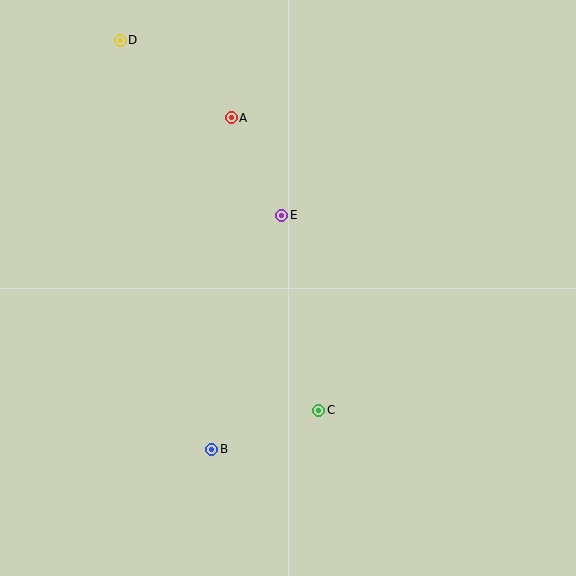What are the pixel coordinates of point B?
Point B is at (212, 449).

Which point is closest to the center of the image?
Point E at (282, 215) is closest to the center.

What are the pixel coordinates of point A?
Point A is at (231, 118).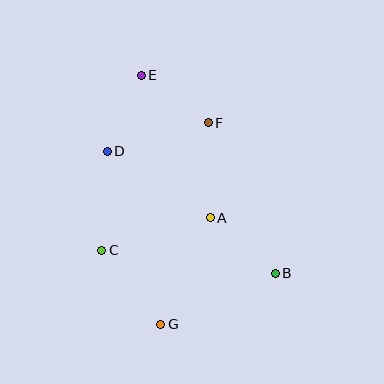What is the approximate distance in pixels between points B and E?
The distance between B and E is approximately 239 pixels.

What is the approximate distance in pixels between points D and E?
The distance between D and E is approximately 83 pixels.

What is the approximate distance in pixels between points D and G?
The distance between D and G is approximately 181 pixels.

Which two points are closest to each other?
Points E and F are closest to each other.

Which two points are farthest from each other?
Points E and G are farthest from each other.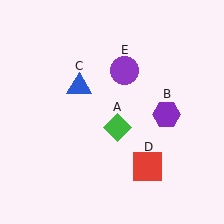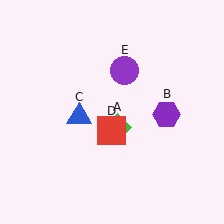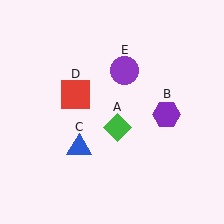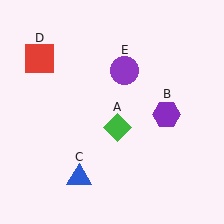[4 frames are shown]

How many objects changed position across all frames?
2 objects changed position: blue triangle (object C), red square (object D).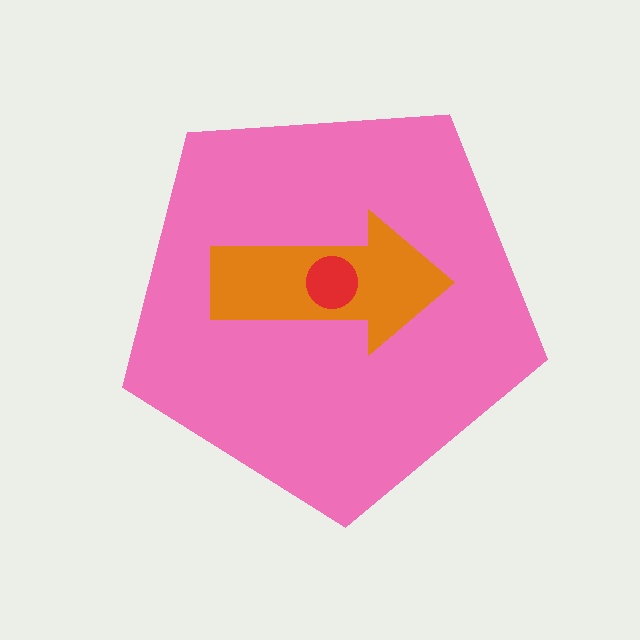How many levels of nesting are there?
3.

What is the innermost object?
The red circle.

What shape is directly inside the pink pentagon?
The orange arrow.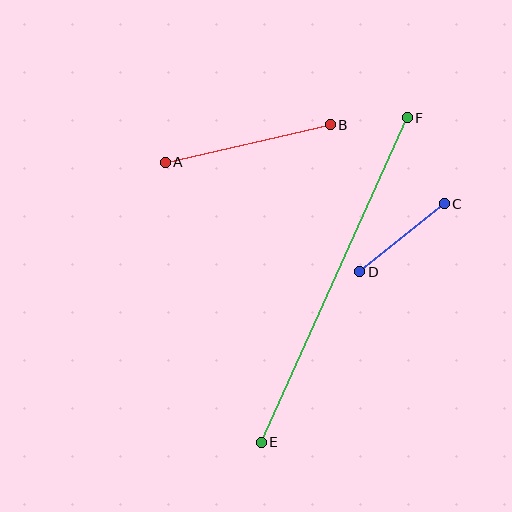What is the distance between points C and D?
The distance is approximately 109 pixels.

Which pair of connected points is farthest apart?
Points E and F are farthest apart.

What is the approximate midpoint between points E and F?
The midpoint is at approximately (334, 280) pixels.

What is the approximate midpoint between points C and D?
The midpoint is at approximately (402, 238) pixels.